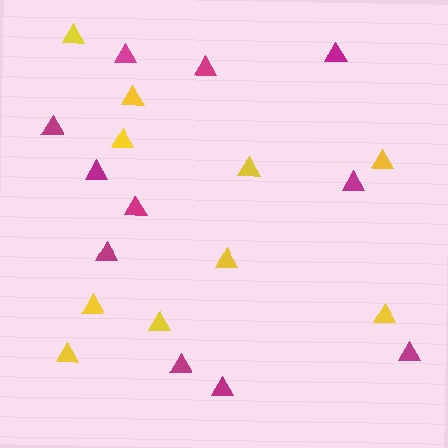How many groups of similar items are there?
There are 2 groups: one group of magenta triangles (11) and one group of yellow triangles (10).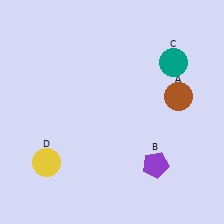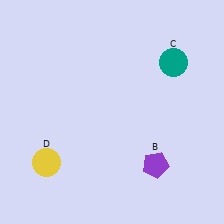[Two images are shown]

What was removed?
The brown circle (A) was removed in Image 2.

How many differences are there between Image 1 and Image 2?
There is 1 difference between the two images.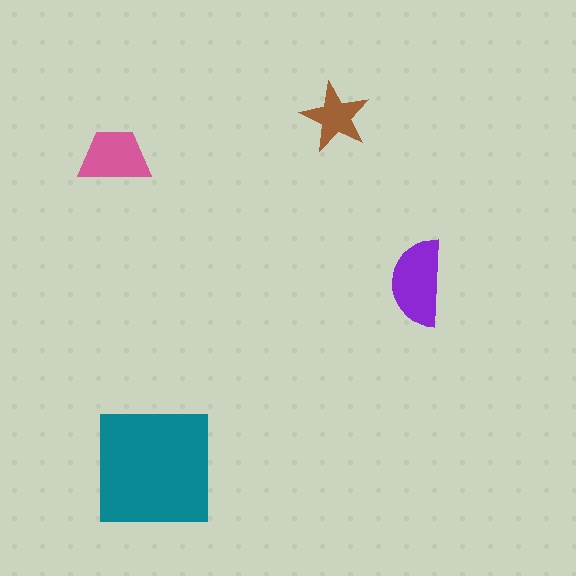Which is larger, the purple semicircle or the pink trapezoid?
The purple semicircle.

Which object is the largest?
The teal square.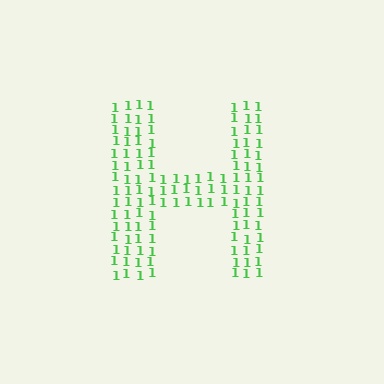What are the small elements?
The small elements are digit 1's.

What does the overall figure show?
The overall figure shows the letter H.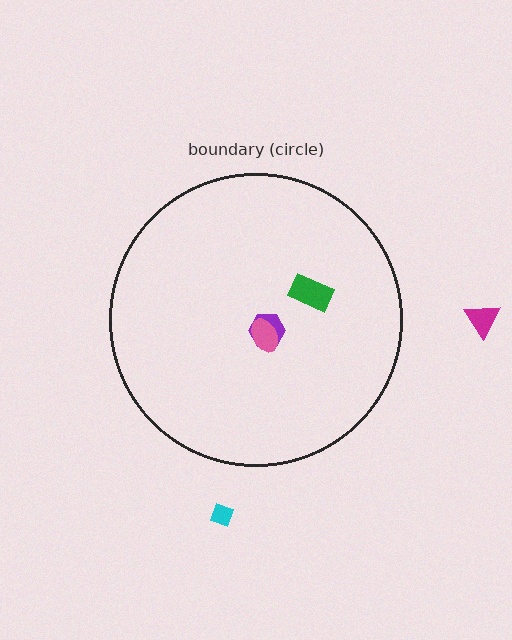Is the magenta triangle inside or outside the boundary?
Outside.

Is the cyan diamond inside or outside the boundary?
Outside.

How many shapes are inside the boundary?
3 inside, 2 outside.